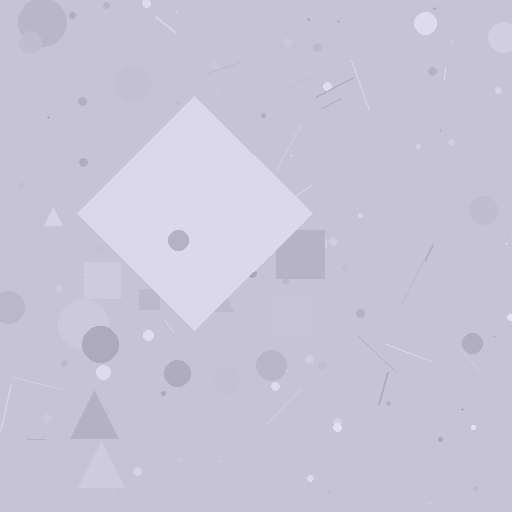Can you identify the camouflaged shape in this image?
The camouflaged shape is a diamond.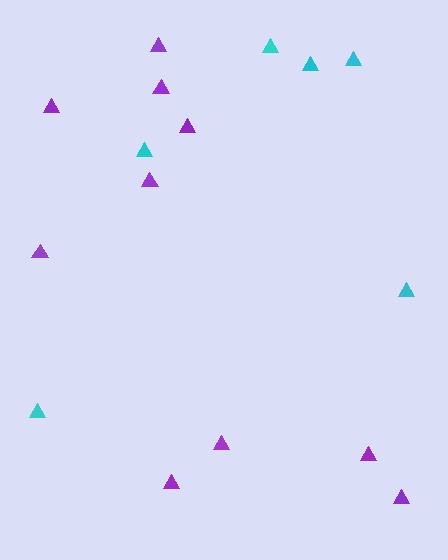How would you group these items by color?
There are 2 groups: one group of purple triangles (10) and one group of cyan triangles (6).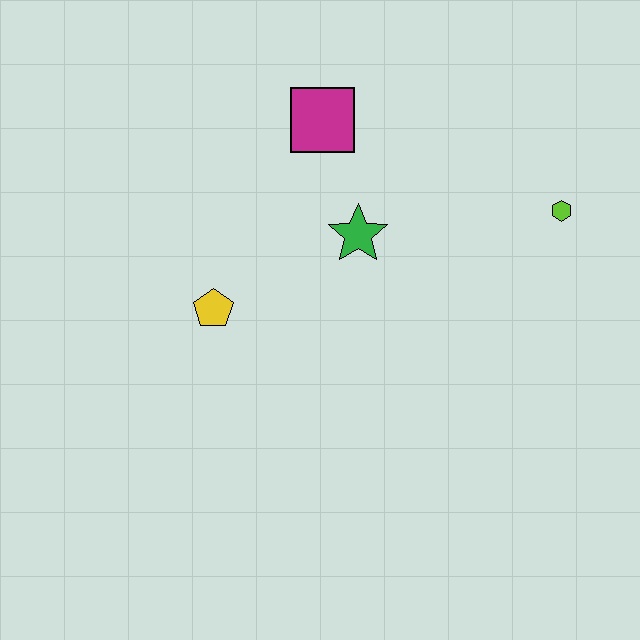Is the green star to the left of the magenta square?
No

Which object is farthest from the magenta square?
The lime hexagon is farthest from the magenta square.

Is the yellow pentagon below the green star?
Yes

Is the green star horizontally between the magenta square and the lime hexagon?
Yes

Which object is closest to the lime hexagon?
The green star is closest to the lime hexagon.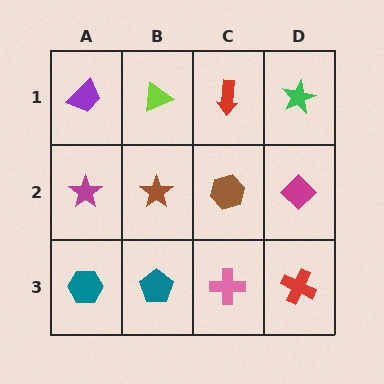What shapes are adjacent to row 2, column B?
A lime triangle (row 1, column B), a teal pentagon (row 3, column B), a magenta star (row 2, column A), a brown hexagon (row 2, column C).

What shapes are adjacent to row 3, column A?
A magenta star (row 2, column A), a teal pentagon (row 3, column B).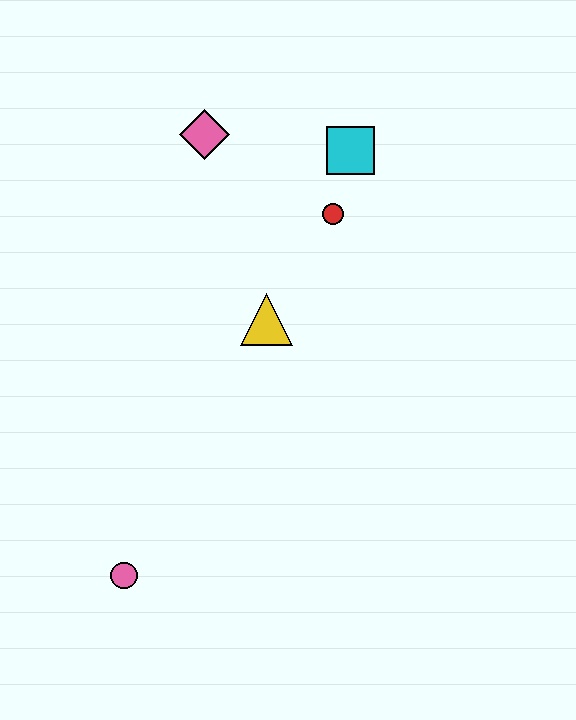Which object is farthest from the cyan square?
The pink circle is farthest from the cyan square.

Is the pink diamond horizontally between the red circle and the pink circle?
Yes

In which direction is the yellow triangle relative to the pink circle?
The yellow triangle is above the pink circle.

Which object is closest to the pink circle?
The yellow triangle is closest to the pink circle.